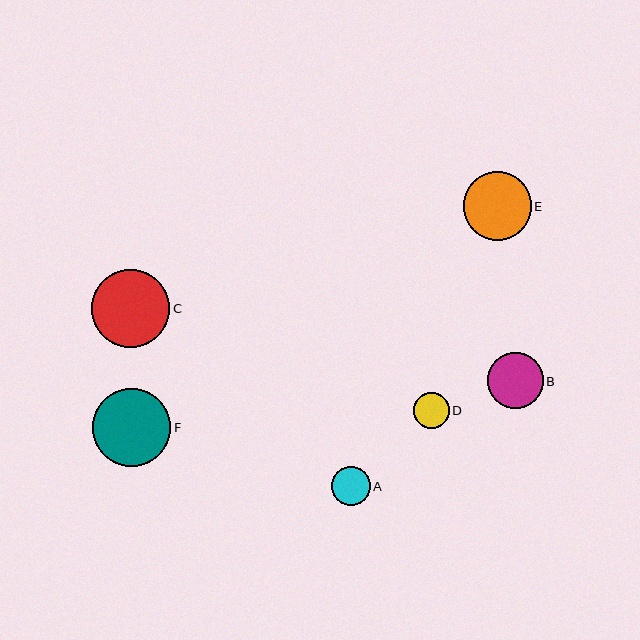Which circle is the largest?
Circle C is the largest with a size of approximately 79 pixels.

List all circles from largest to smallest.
From largest to smallest: C, F, E, B, A, D.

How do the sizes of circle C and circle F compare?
Circle C and circle F are approximately the same size.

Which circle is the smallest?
Circle D is the smallest with a size of approximately 36 pixels.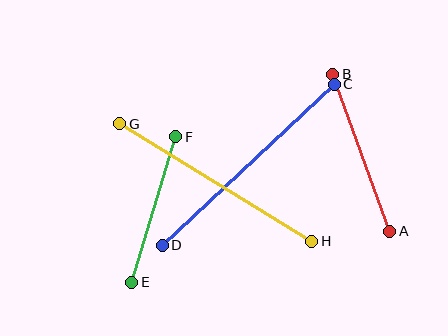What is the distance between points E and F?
The distance is approximately 152 pixels.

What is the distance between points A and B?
The distance is approximately 167 pixels.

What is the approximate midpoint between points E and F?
The midpoint is at approximately (154, 210) pixels.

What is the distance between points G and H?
The distance is approximately 225 pixels.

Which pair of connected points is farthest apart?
Points C and D are farthest apart.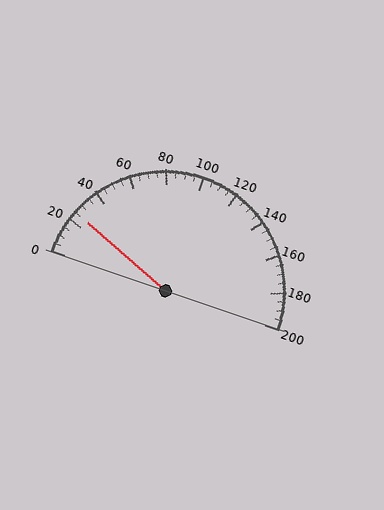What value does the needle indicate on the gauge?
The needle indicates approximately 25.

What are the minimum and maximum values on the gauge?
The gauge ranges from 0 to 200.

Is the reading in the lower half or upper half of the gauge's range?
The reading is in the lower half of the range (0 to 200).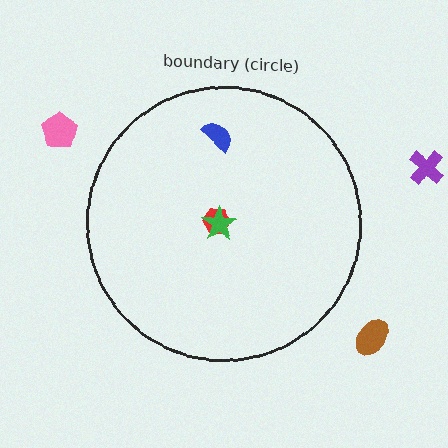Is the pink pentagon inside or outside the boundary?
Outside.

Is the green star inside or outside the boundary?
Inside.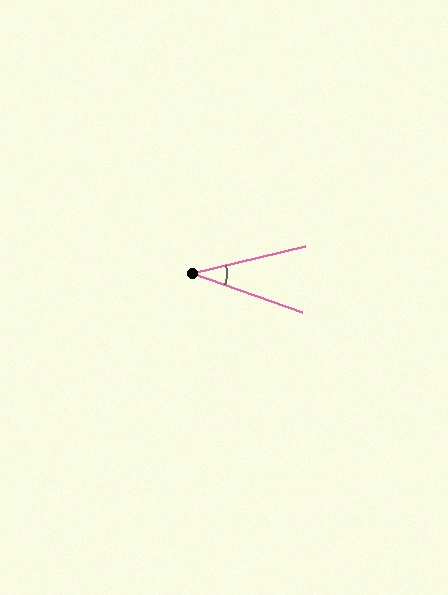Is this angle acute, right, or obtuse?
It is acute.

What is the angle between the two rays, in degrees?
Approximately 33 degrees.